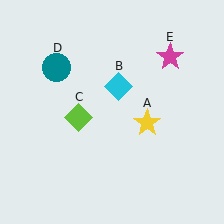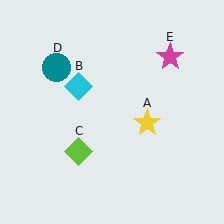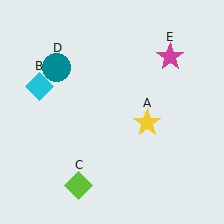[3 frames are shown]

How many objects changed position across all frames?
2 objects changed position: cyan diamond (object B), lime diamond (object C).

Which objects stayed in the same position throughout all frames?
Yellow star (object A) and teal circle (object D) and magenta star (object E) remained stationary.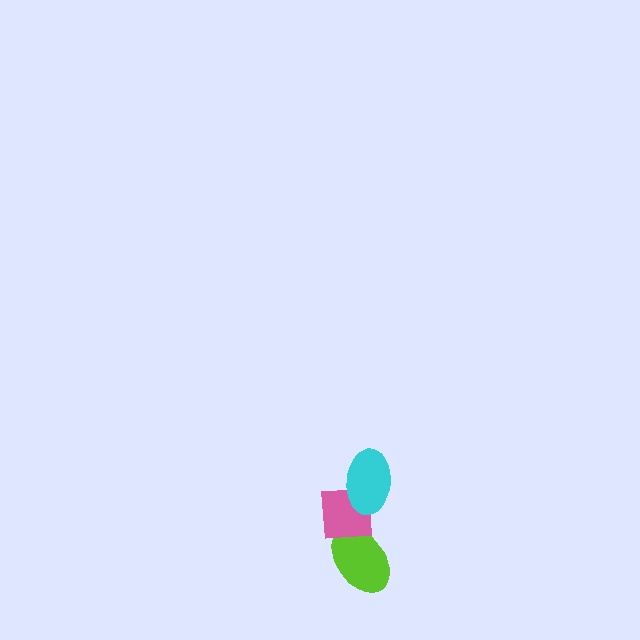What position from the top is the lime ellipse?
The lime ellipse is 3rd from the top.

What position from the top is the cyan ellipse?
The cyan ellipse is 1st from the top.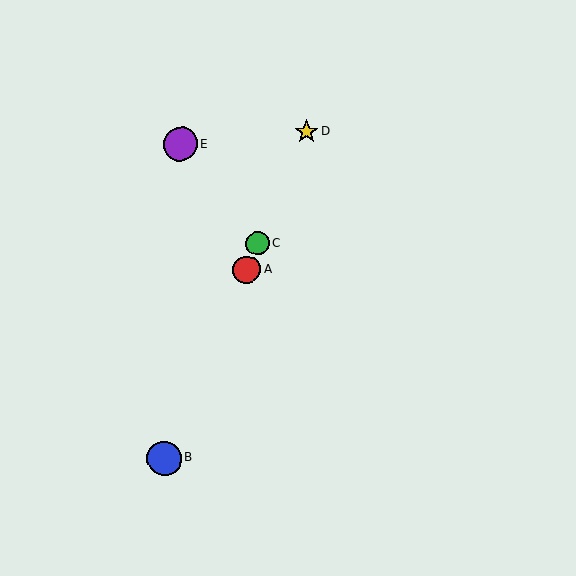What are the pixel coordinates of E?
Object E is at (180, 144).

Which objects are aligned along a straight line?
Objects A, B, C, D are aligned along a straight line.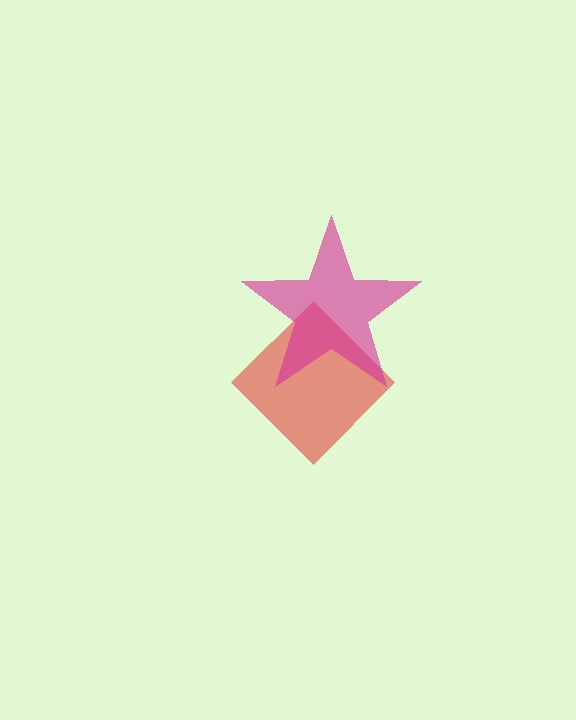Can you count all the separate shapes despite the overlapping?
Yes, there are 2 separate shapes.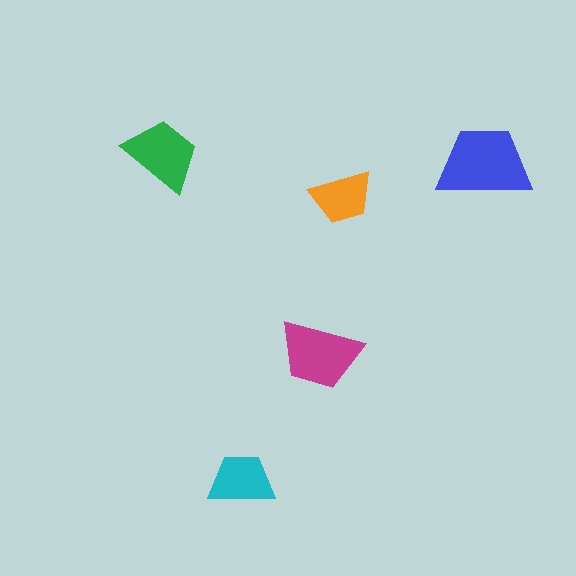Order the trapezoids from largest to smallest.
the blue one, the magenta one, the green one, the cyan one, the orange one.